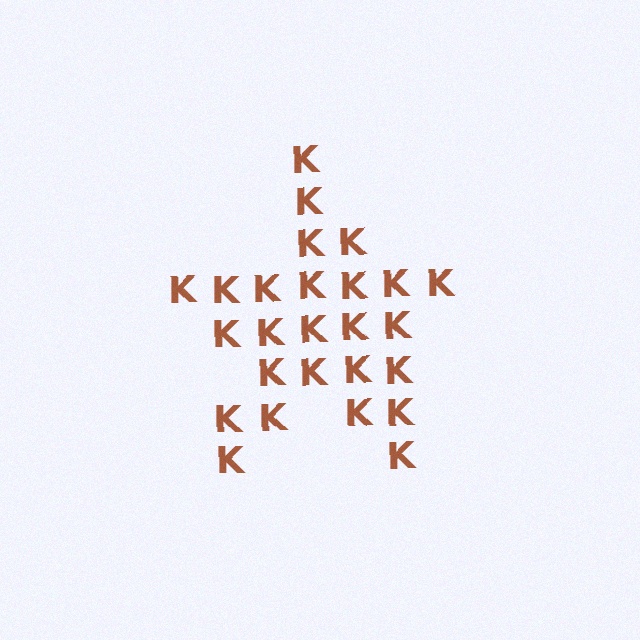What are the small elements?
The small elements are letter K's.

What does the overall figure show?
The overall figure shows a star.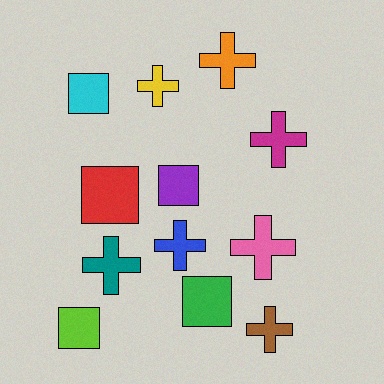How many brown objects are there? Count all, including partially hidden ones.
There is 1 brown object.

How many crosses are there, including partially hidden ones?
There are 7 crosses.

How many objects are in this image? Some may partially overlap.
There are 12 objects.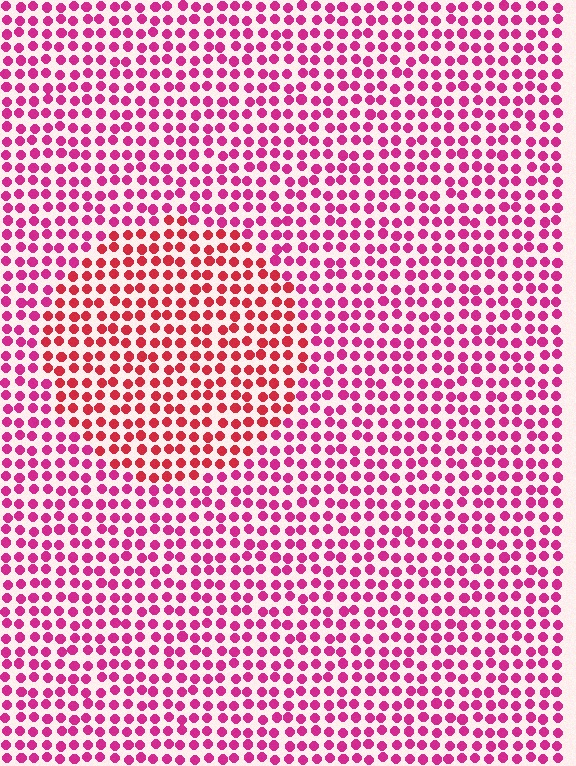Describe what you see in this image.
The image is filled with small magenta elements in a uniform arrangement. A circle-shaped region is visible where the elements are tinted to a slightly different hue, forming a subtle color boundary.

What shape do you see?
I see a circle.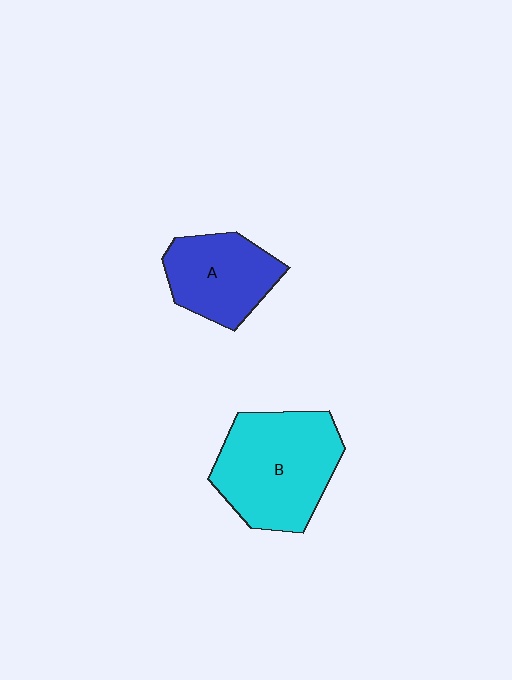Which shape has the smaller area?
Shape A (blue).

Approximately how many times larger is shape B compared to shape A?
Approximately 1.5 times.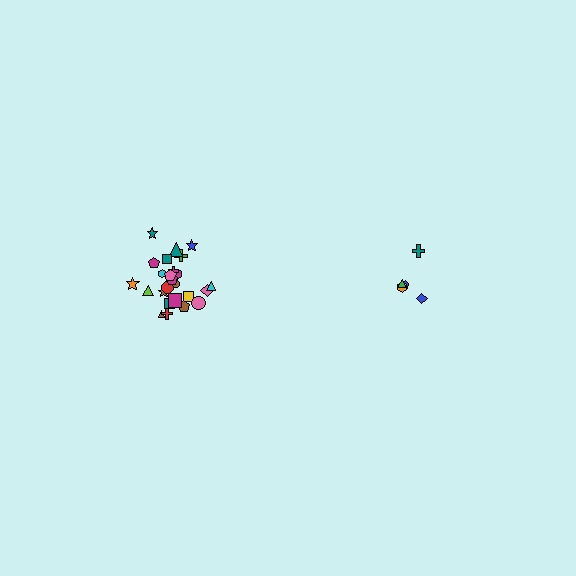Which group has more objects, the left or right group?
The left group.